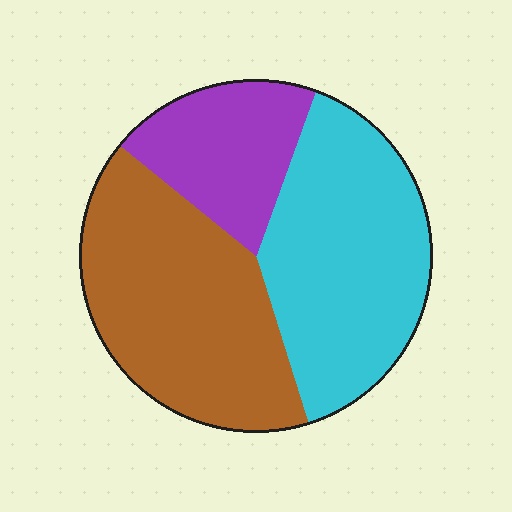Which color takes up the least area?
Purple, at roughly 20%.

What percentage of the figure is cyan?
Cyan takes up between a third and a half of the figure.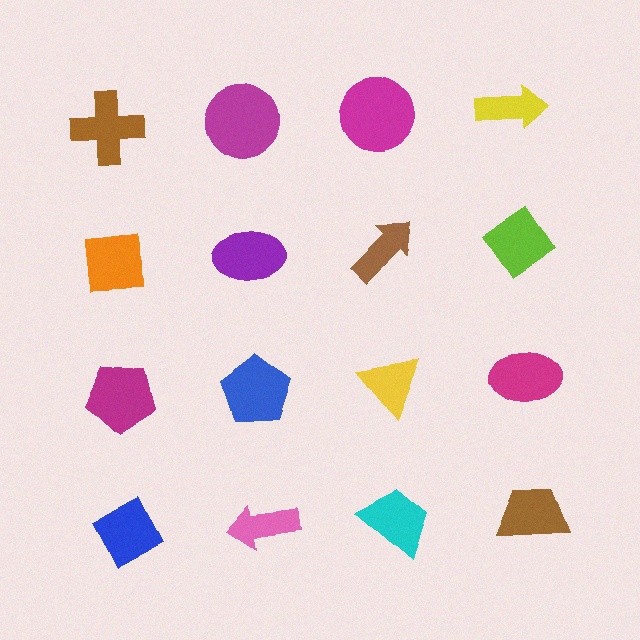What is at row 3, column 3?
A yellow triangle.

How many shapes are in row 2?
4 shapes.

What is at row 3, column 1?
A magenta pentagon.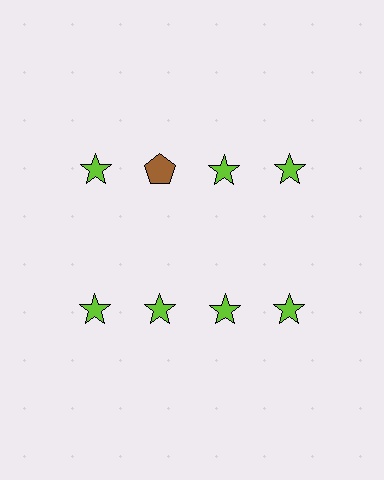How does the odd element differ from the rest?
It differs in both color (brown instead of lime) and shape (pentagon instead of star).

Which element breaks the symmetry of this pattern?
The brown pentagon in the top row, second from left column breaks the symmetry. All other shapes are lime stars.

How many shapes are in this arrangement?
There are 8 shapes arranged in a grid pattern.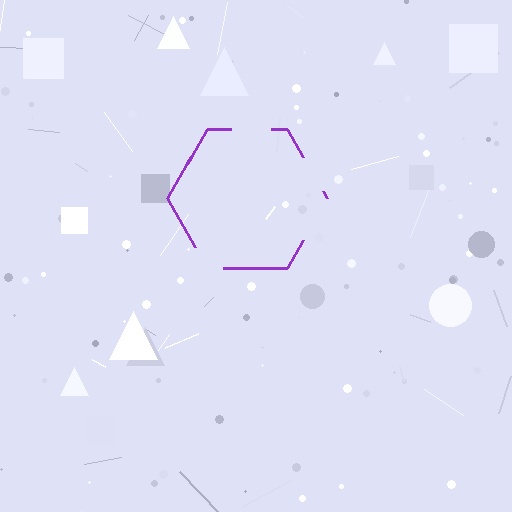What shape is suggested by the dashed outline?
The dashed outline suggests a hexagon.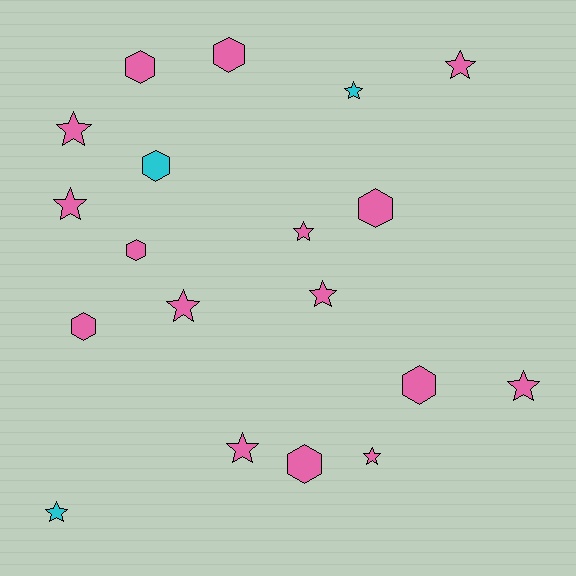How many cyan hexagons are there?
There is 1 cyan hexagon.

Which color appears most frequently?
Pink, with 16 objects.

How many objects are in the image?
There are 19 objects.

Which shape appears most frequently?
Star, with 11 objects.